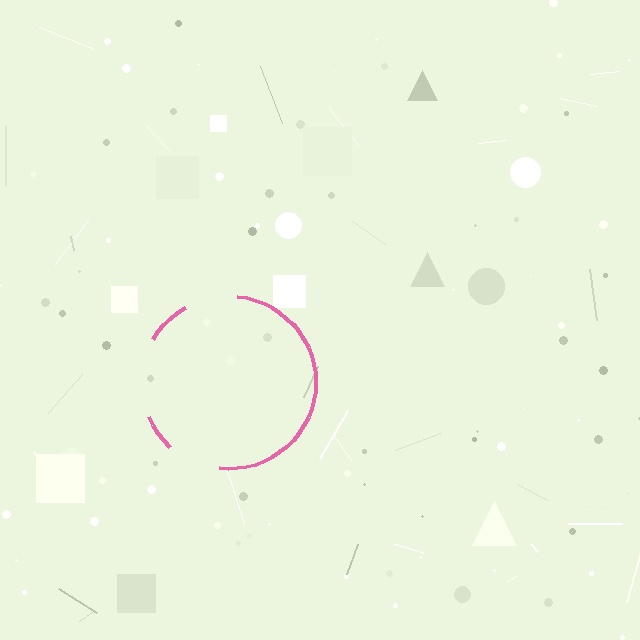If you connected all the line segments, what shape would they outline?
They would outline a circle.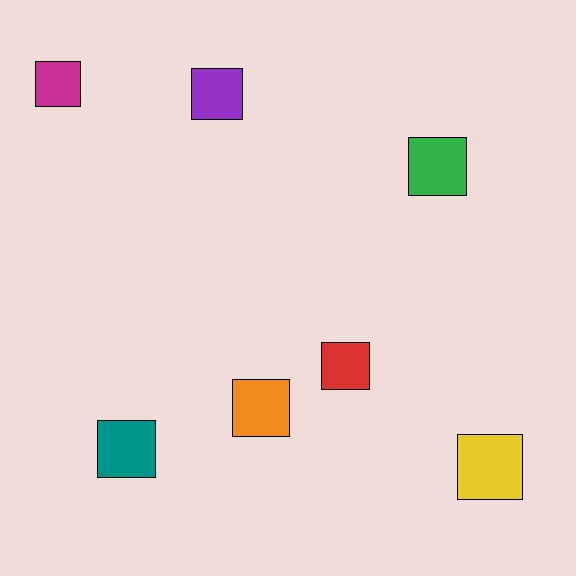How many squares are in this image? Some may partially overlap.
There are 7 squares.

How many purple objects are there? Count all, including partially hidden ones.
There is 1 purple object.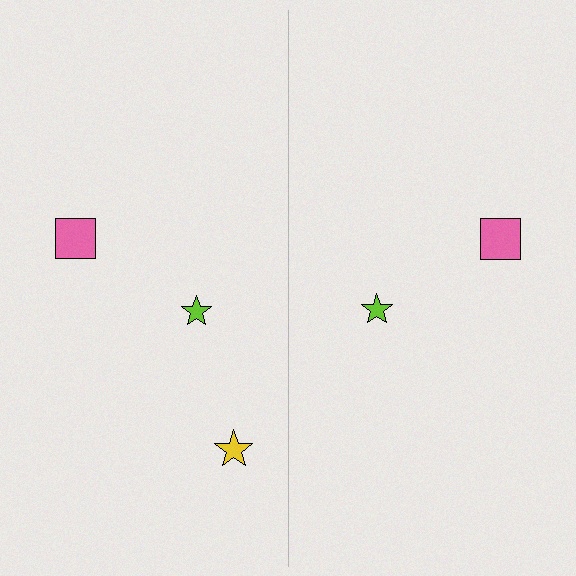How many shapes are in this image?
There are 5 shapes in this image.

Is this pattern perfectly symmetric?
No, the pattern is not perfectly symmetric. A yellow star is missing from the right side.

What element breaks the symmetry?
A yellow star is missing from the right side.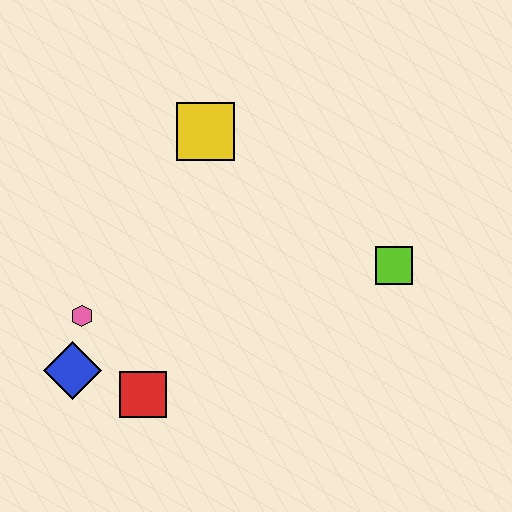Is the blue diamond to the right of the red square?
No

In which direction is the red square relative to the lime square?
The red square is to the left of the lime square.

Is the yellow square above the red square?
Yes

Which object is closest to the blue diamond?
The pink hexagon is closest to the blue diamond.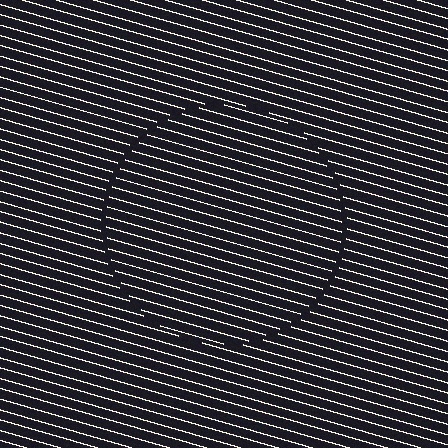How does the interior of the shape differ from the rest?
The interior of the shape contains the same grating, shifted by half a period — the contour is defined by the phase discontinuity where line-ends from the inner and outer gratings abut.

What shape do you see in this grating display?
An illusory circle. The interior of the shape contains the same grating, shifted by half a period — the contour is defined by the phase discontinuity where line-ends from the inner and outer gratings abut.